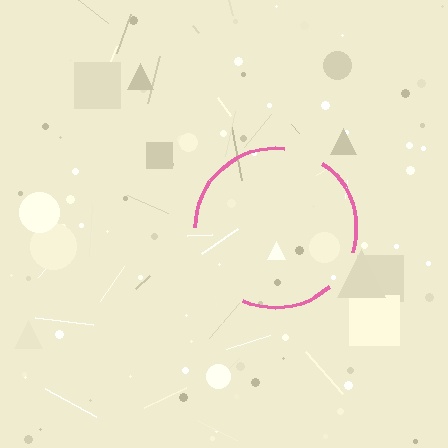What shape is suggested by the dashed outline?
The dashed outline suggests a circle.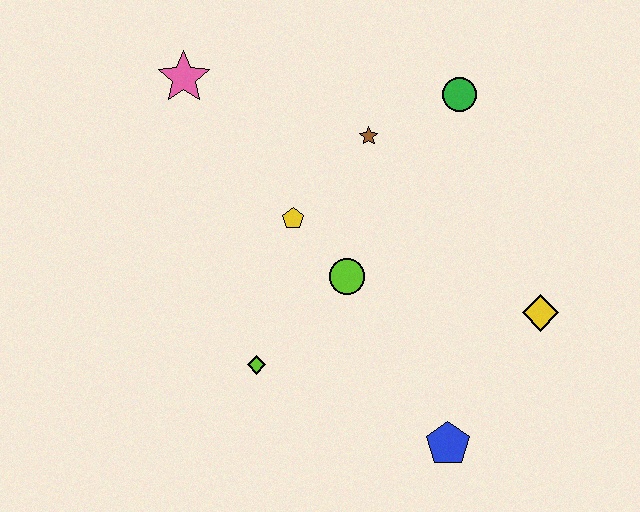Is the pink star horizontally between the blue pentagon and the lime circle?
No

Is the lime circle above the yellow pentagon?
No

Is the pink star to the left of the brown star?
Yes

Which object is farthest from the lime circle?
The pink star is farthest from the lime circle.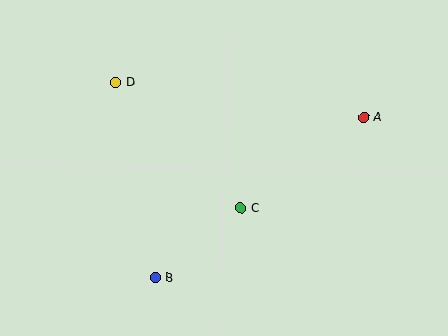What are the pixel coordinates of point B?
Point B is at (155, 278).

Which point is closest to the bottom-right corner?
Point A is closest to the bottom-right corner.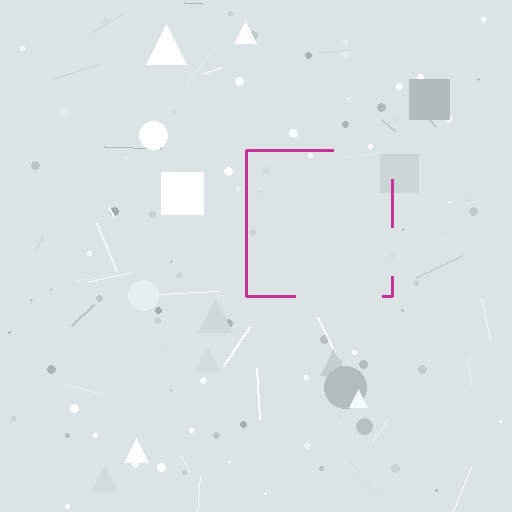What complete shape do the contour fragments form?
The contour fragments form a square.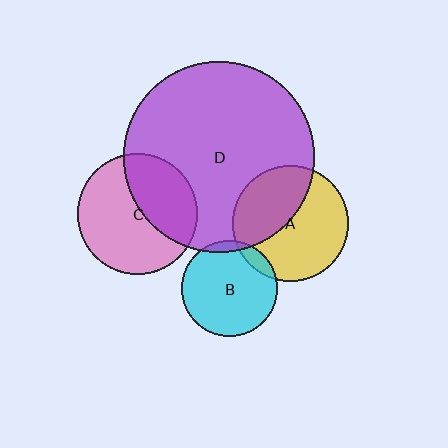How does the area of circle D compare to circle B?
Approximately 4.0 times.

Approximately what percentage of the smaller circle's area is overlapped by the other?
Approximately 40%.